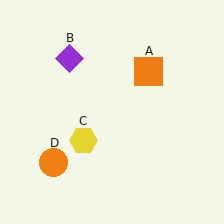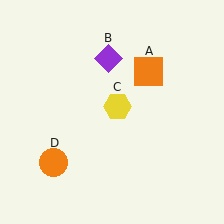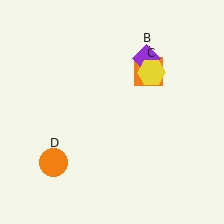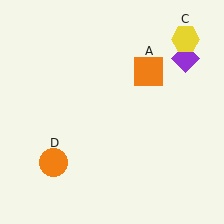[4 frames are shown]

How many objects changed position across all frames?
2 objects changed position: purple diamond (object B), yellow hexagon (object C).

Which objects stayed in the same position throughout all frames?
Orange square (object A) and orange circle (object D) remained stationary.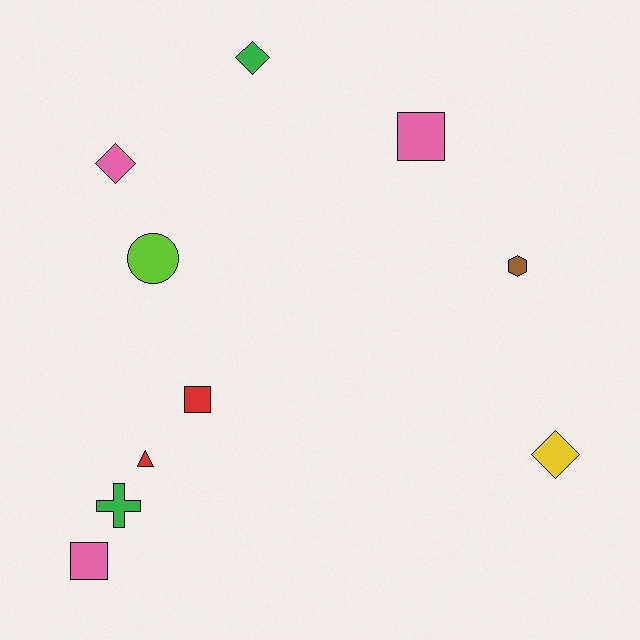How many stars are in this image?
There are no stars.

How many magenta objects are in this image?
There are no magenta objects.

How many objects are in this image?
There are 10 objects.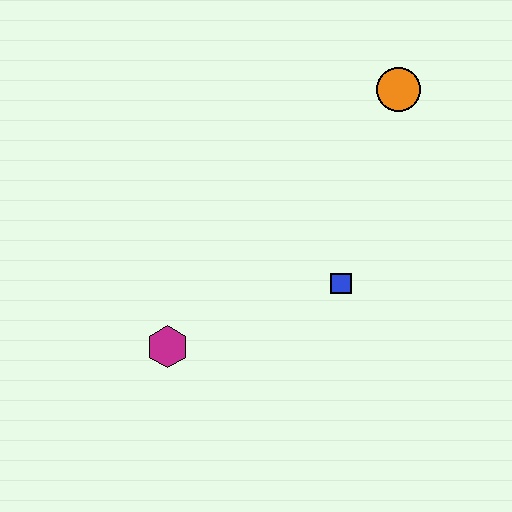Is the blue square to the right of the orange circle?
No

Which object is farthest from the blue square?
The orange circle is farthest from the blue square.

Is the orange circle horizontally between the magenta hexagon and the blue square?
No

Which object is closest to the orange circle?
The blue square is closest to the orange circle.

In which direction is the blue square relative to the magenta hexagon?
The blue square is to the right of the magenta hexagon.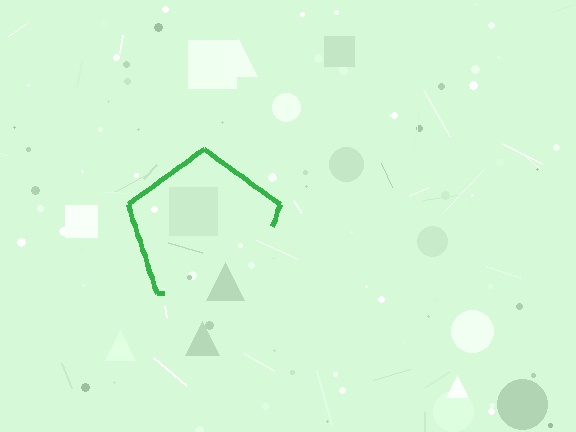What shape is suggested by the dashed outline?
The dashed outline suggests a pentagon.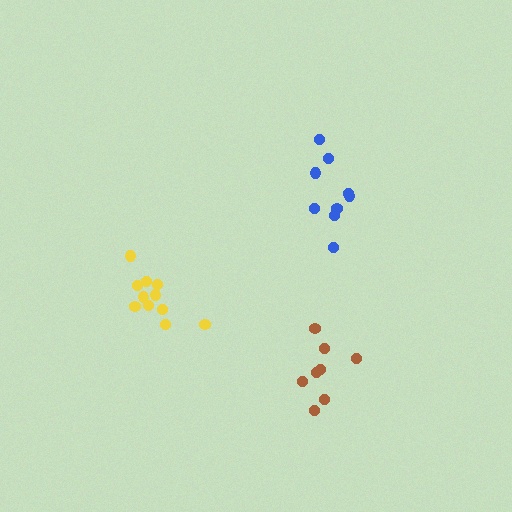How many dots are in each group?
Group 1: 8 dots, Group 2: 9 dots, Group 3: 11 dots (28 total).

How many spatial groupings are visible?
There are 3 spatial groupings.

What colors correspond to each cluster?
The clusters are colored: brown, blue, yellow.